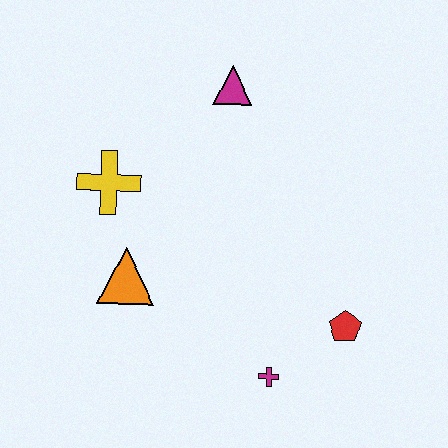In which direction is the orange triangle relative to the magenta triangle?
The orange triangle is below the magenta triangle.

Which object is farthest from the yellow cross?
The red pentagon is farthest from the yellow cross.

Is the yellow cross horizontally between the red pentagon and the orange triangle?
No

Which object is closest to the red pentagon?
The magenta cross is closest to the red pentagon.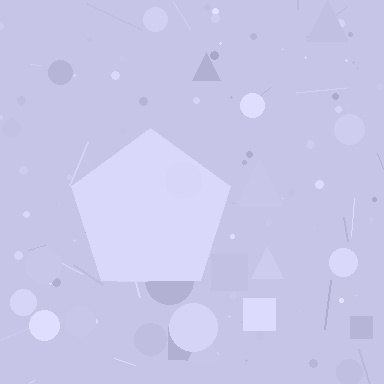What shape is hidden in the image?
A pentagon is hidden in the image.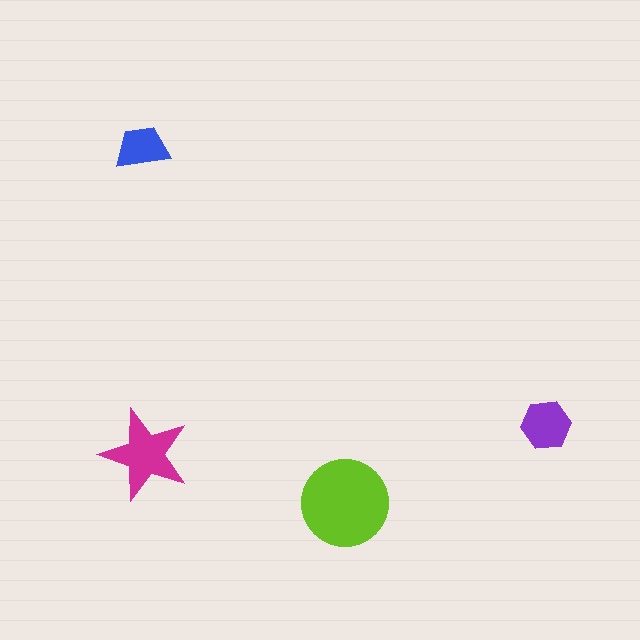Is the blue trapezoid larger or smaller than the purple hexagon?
Smaller.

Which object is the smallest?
The blue trapezoid.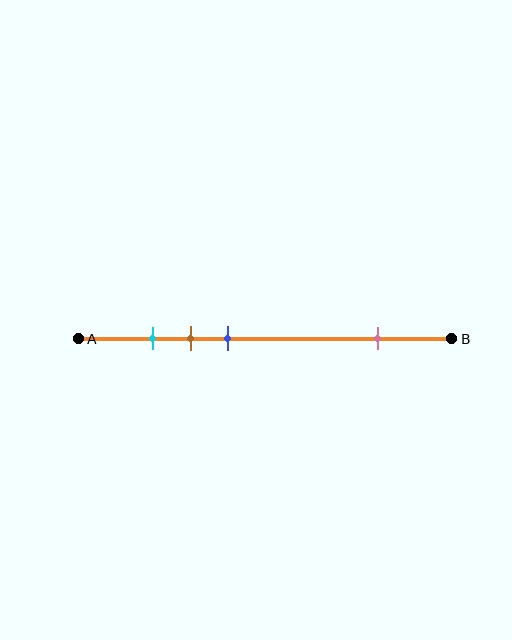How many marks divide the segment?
There are 4 marks dividing the segment.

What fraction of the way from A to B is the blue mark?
The blue mark is approximately 40% (0.4) of the way from A to B.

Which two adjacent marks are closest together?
The cyan and brown marks are the closest adjacent pair.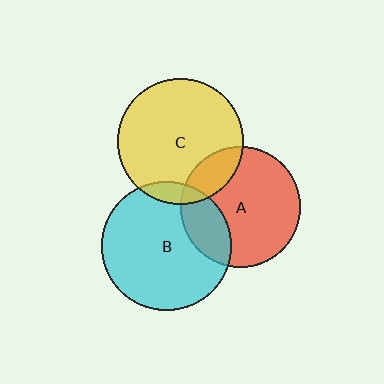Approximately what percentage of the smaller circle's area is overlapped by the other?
Approximately 20%.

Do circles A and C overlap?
Yes.